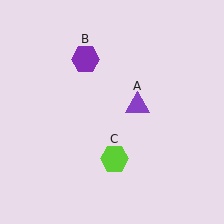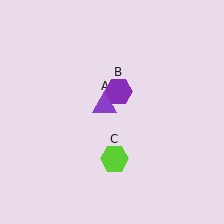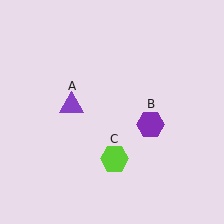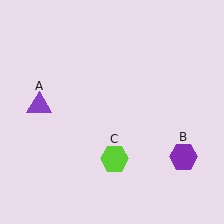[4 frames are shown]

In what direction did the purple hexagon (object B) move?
The purple hexagon (object B) moved down and to the right.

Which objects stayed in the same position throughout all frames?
Lime hexagon (object C) remained stationary.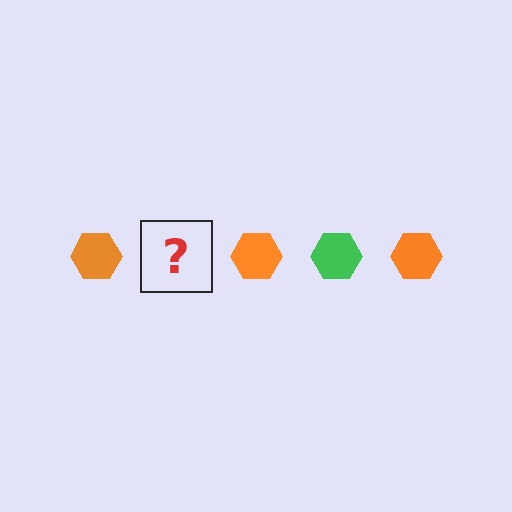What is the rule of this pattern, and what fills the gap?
The rule is that the pattern cycles through orange, green hexagons. The gap should be filled with a green hexagon.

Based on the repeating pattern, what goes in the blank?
The blank should be a green hexagon.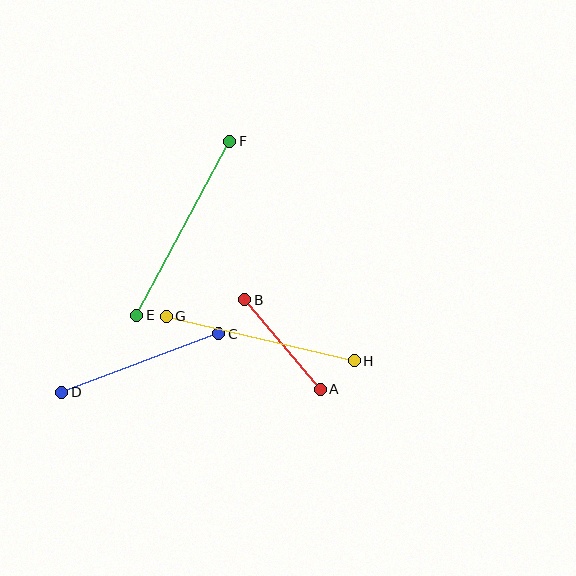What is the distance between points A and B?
The distance is approximately 117 pixels.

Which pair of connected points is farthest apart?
Points E and F are farthest apart.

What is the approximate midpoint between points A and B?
The midpoint is at approximately (282, 345) pixels.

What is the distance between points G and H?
The distance is approximately 193 pixels.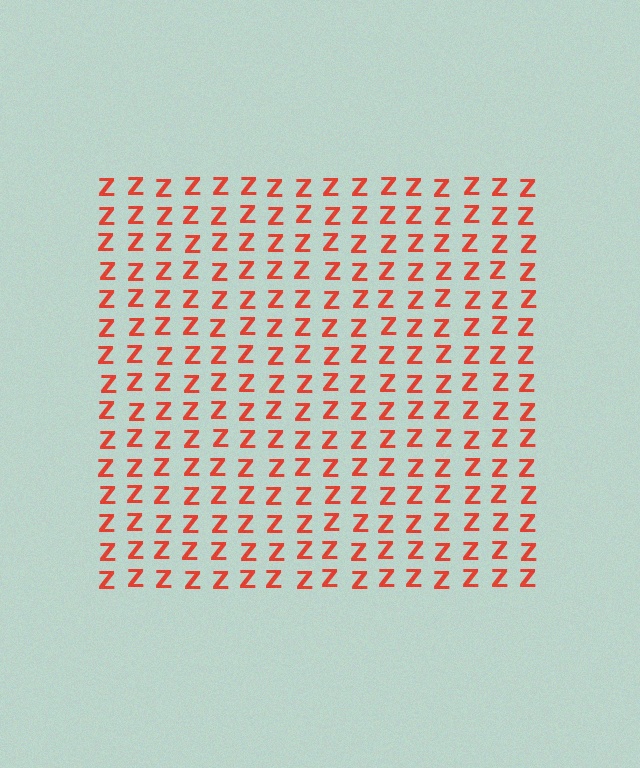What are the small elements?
The small elements are letter Z's.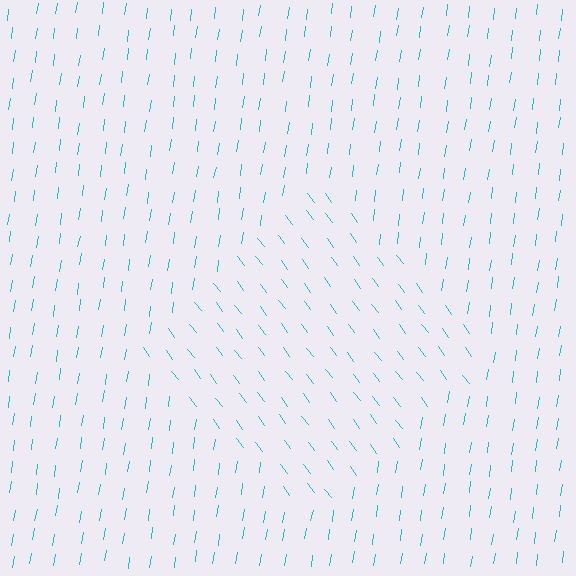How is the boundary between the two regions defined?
The boundary is defined purely by a change in line orientation (approximately 45 degrees difference). All lines are the same color and thickness.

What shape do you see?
I see a diamond.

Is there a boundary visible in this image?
Yes, there is a texture boundary formed by a change in line orientation.